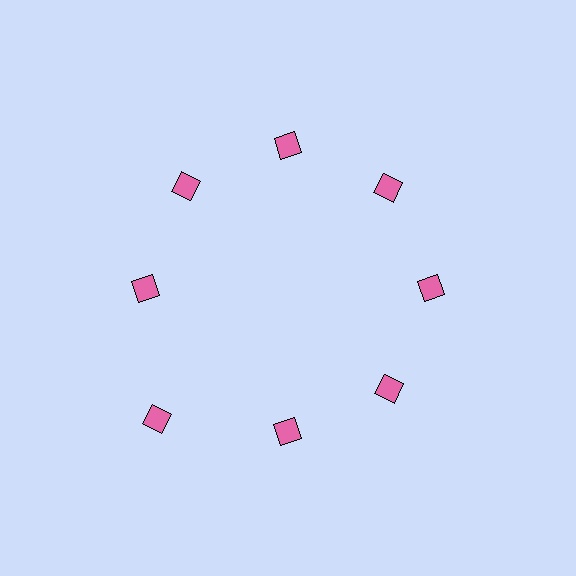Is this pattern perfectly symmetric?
No. The 8 pink squares are arranged in a ring, but one element near the 8 o'clock position is pushed outward from the center, breaking the 8-fold rotational symmetry.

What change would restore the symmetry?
The symmetry would be restored by moving it inward, back onto the ring so that all 8 squares sit at equal angles and equal distance from the center.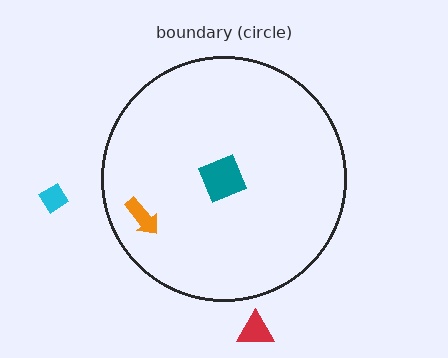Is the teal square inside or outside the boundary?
Inside.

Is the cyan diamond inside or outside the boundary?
Outside.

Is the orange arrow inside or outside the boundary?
Inside.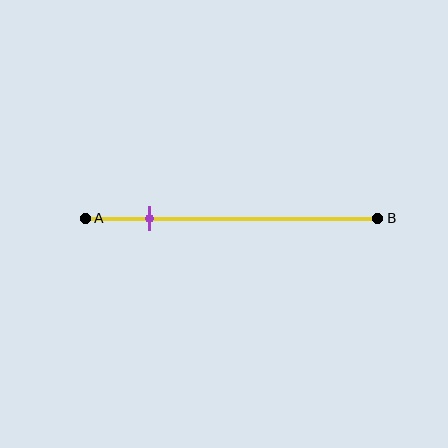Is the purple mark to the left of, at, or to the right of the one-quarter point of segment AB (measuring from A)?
The purple mark is to the left of the one-quarter point of segment AB.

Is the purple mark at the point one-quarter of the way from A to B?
No, the mark is at about 20% from A, not at the 25% one-quarter point.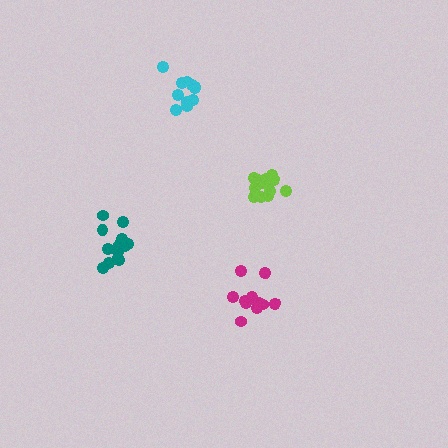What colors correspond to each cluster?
The clusters are colored: magenta, teal, lime, cyan.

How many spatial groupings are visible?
There are 4 spatial groupings.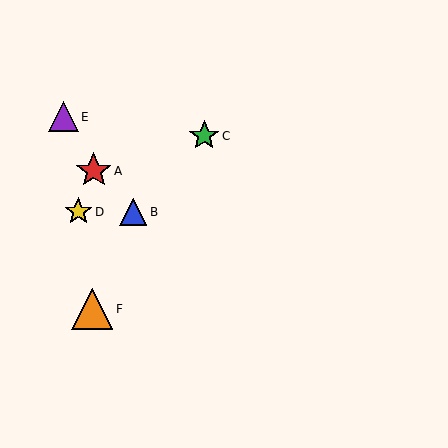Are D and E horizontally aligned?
No, D is at y≈212 and E is at y≈117.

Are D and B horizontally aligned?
Yes, both are at y≈212.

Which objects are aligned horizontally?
Objects B, D are aligned horizontally.